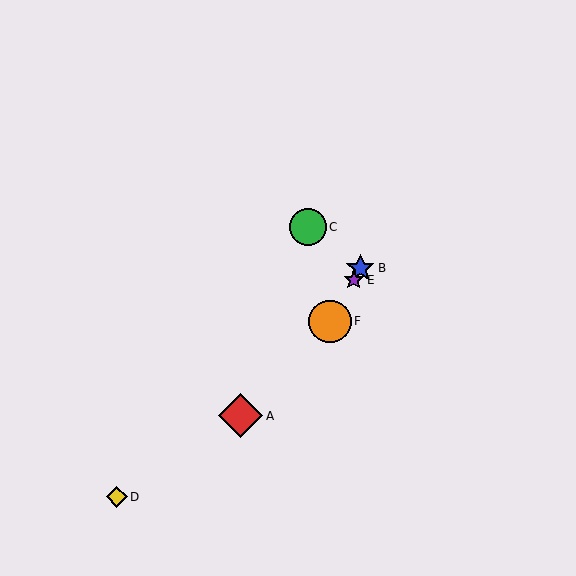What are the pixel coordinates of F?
Object F is at (330, 321).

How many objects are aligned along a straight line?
3 objects (B, E, F) are aligned along a straight line.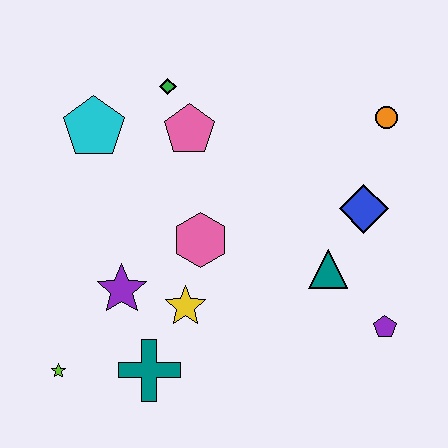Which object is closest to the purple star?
The yellow star is closest to the purple star.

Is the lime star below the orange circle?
Yes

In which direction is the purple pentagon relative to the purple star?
The purple pentagon is to the right of the purple star.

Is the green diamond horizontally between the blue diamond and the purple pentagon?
No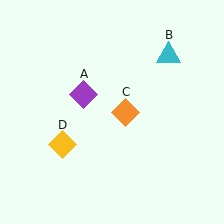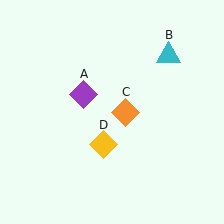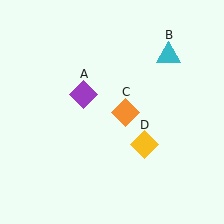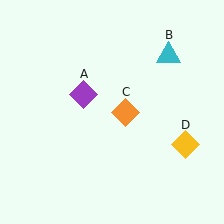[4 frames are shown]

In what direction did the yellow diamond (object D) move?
The yellow diamond (object D) moved right.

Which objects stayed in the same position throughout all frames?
Purple diamond (object A) and cyan triangle (object B) and orange diamond (object C) remained stationary.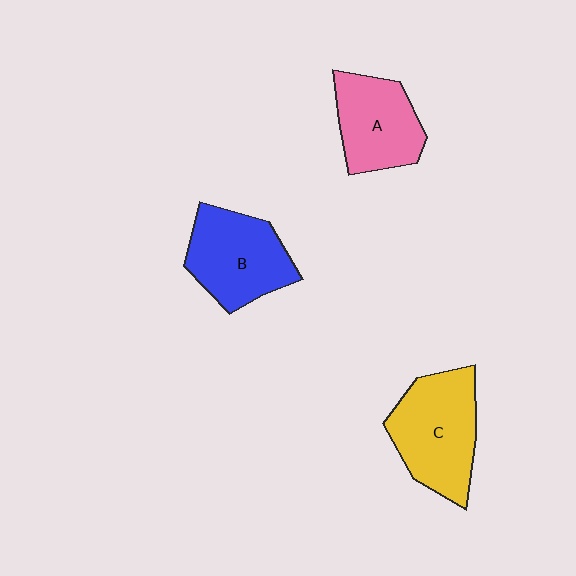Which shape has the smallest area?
Shape A (pink).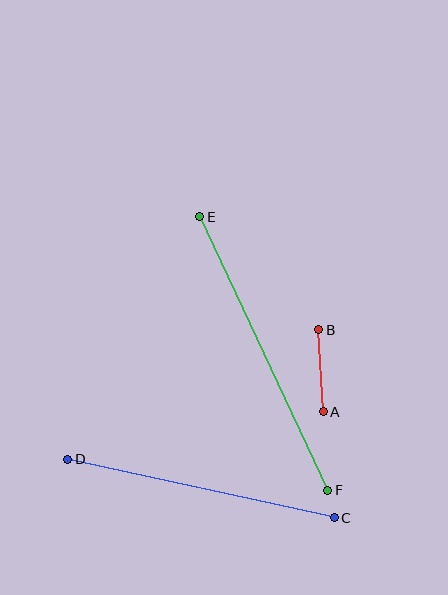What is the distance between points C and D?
The distance is approximately 273 pixels.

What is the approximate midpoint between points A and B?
The midpoint is at approximately (321, 371) pixels.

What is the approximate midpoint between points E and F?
The midpoint is at approximately (264, 353) pixels.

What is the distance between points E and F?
The distance is approximately 302 pixels.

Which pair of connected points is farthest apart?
Points E and F are farthest apart.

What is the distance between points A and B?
The distance is approximately 82 pixels.